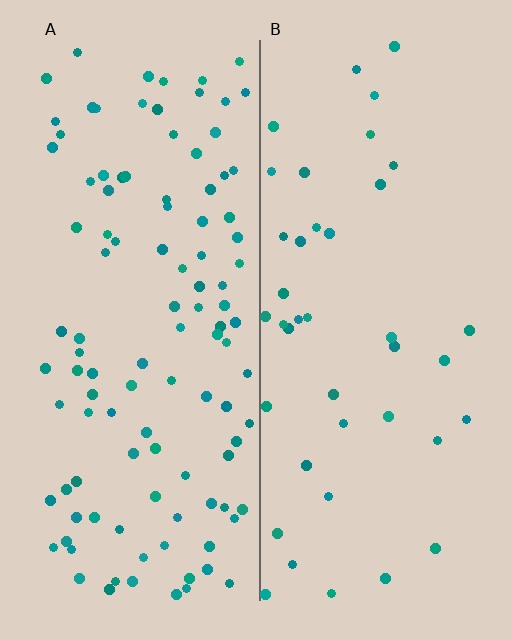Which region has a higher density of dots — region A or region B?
A (the left).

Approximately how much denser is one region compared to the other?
Approximately 2.6× — region A over region B.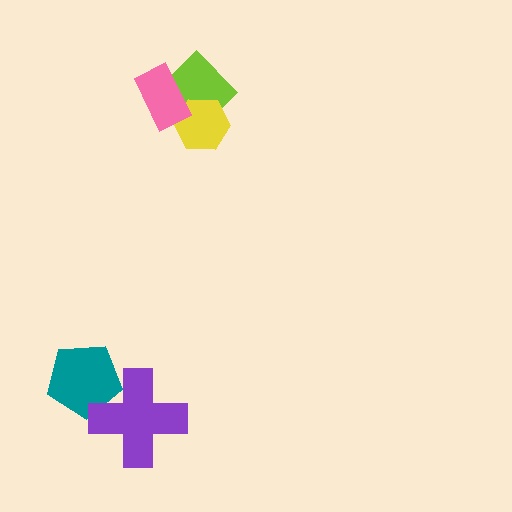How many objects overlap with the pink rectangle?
2 objects overlap with the pink rectangle.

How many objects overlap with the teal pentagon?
1 object overlaps with the teal pentagon.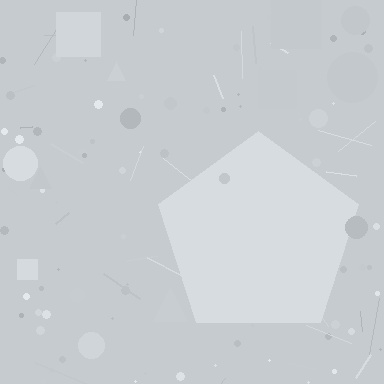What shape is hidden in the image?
A pentagon is hidden in the image.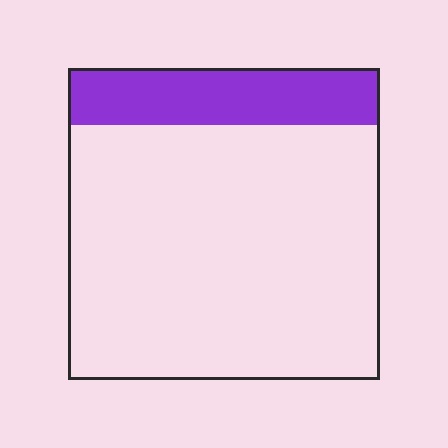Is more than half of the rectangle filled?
No.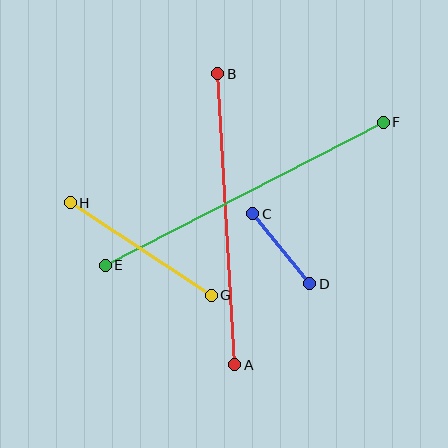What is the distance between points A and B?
The distance is approximately 292 pixels.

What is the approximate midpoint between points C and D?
The midpoint is at approximately (281, 249) pixels.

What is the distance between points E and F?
The distance is approximately 312 pixels.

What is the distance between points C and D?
The distance is approximately 90 pixels.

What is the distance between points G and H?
The distance is approximately 169 pixels.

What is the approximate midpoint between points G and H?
The midpoint is at approximately (141, 249) pixels.